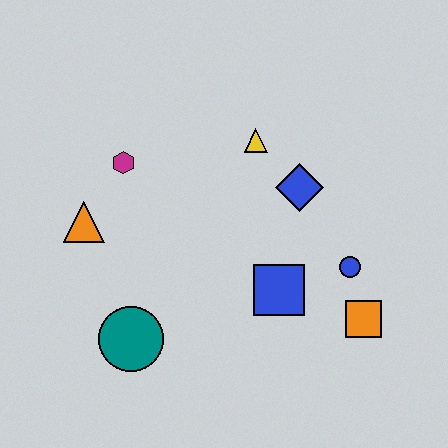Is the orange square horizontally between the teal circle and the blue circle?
No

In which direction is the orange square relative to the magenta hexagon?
The orange square is to the right of the magenta hexagon.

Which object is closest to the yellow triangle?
The blue diamond is closest to the yellow triangle.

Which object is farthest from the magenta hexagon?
The orange square is farthest from the magenta hexagon.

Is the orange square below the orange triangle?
Yes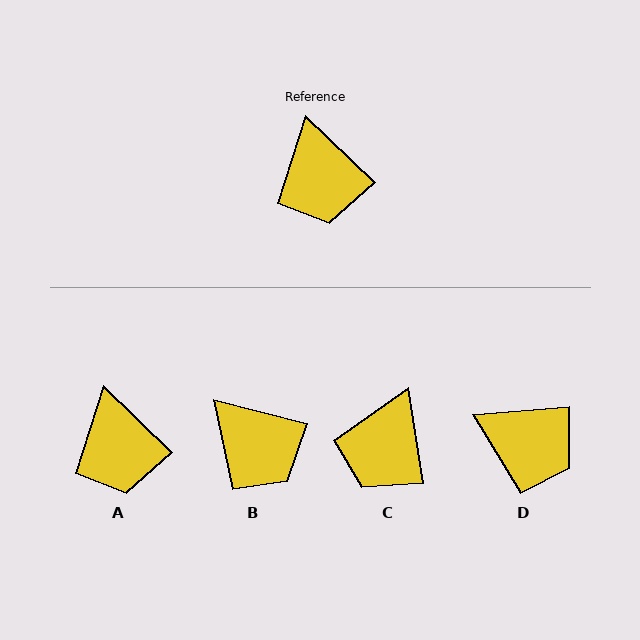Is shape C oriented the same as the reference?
No, it is off by about 38 degrees.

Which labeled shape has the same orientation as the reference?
A.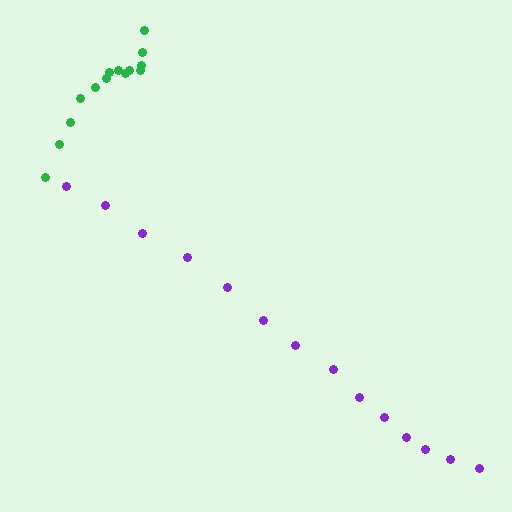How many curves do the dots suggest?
There are 2 distinct paths.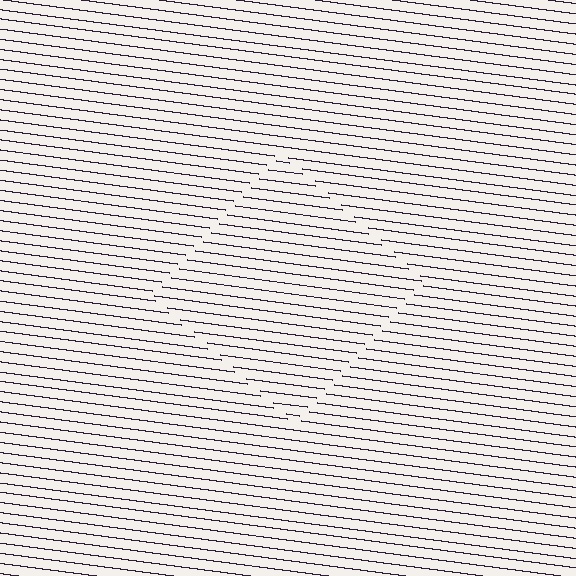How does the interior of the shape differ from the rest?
The interior of the shape contains the same grating, shifted by half a period — the contour is defined by the phase discontinuity where line-ends from the inner and outer gratings abut.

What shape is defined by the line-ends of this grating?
An illusory square. The interior of the shape contains the same grating, shifted by half a period — the contour is defined by the phase discontinuity where line-ends from the inner and outer gratings abut.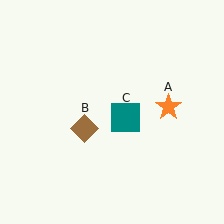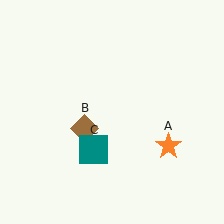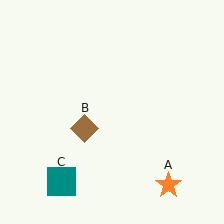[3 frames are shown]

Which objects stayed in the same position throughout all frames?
Brown diamond (object B) remained stationary.